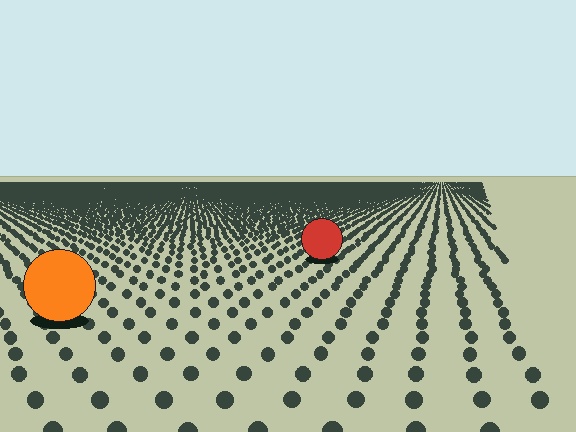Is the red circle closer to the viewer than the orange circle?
No. The orange circle is closer — you can tell from the texture gradient: the ground texture is coarser near it.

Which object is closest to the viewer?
The orange circle is closest. The texture marks near it are larger and more spread out.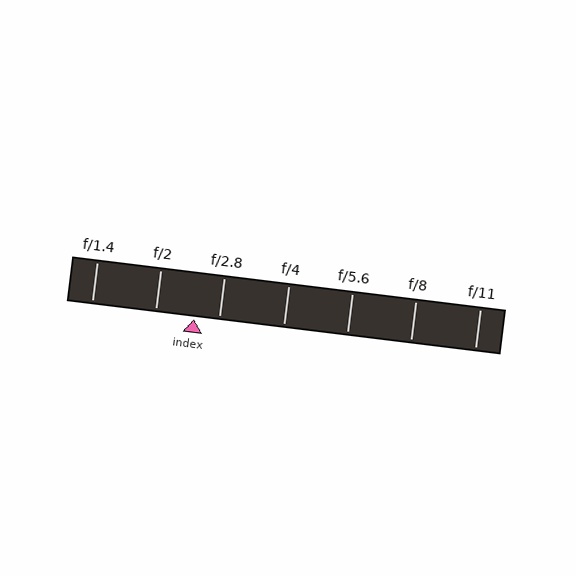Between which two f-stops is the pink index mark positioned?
The index mark is between f/2 and f/2.8.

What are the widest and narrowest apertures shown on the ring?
The widest aperture shown is f/1.4 and the narrowest is f/11.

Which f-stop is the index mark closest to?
The index mark is closest to f/2.8.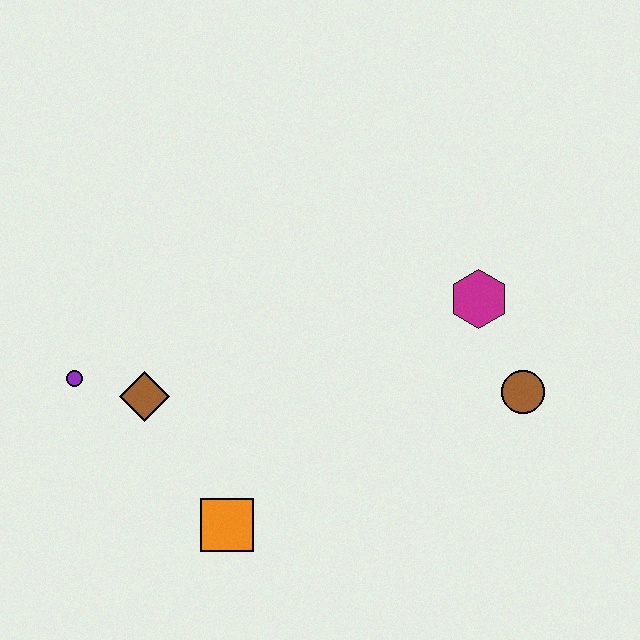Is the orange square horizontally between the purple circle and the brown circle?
Yes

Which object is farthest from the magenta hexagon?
The purple circle is farthest from the magenta hexagon.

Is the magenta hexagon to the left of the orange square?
No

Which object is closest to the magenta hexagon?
The brown circle is closest to the magenta hexagon.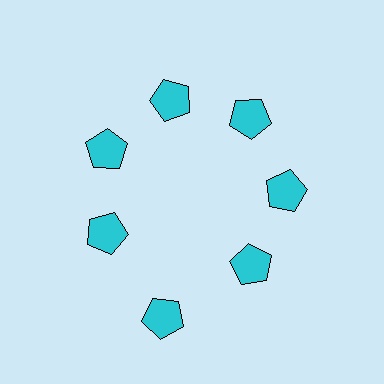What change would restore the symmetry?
The symmetry would be restored by moving it inward, back onto the ring so that all 7 pentagons sit at equal angles and equal distance from the center.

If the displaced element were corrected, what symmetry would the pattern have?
It would have 7-fold rotational symmetry — the pattern would map onto itself every 51 degrees.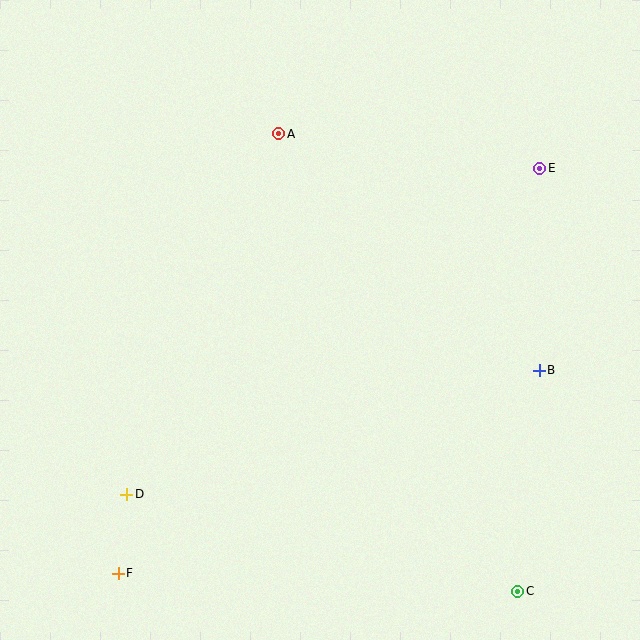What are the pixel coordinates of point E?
Point E is at (540, 168).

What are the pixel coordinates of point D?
Point D is at (127, 494).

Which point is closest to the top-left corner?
Point A is closest to the top-left corner.